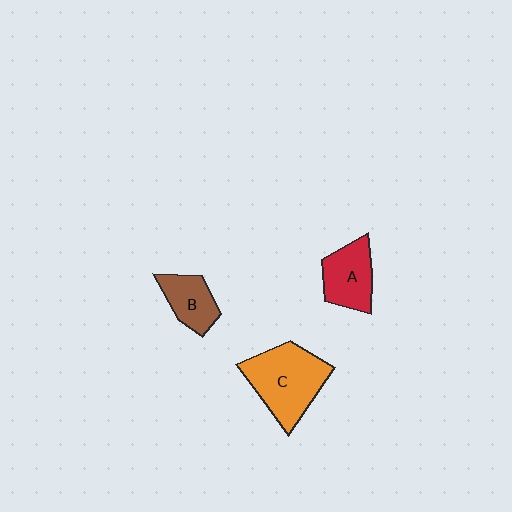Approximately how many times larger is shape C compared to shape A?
Approximately 1.6 times.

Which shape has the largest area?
Shape C (orange).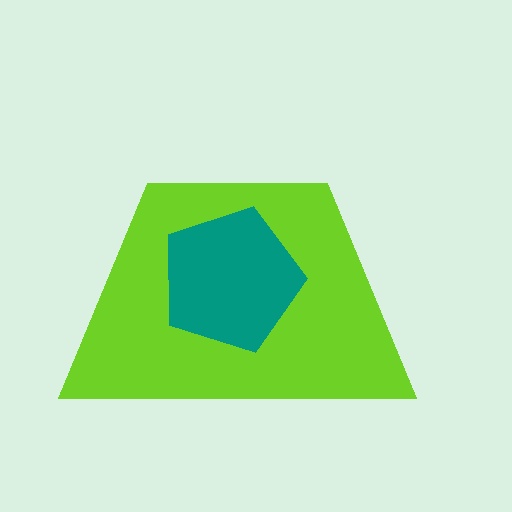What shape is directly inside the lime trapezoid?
The teal pentagon.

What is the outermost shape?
The lime trapezoid.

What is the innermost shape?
The teal pentagon.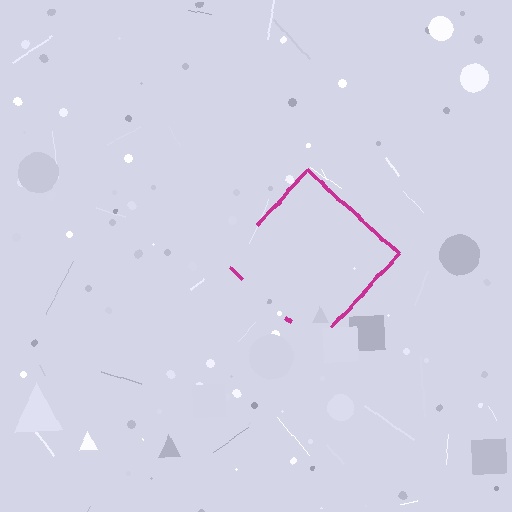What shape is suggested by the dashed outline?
The dashed outline suggests a diamond.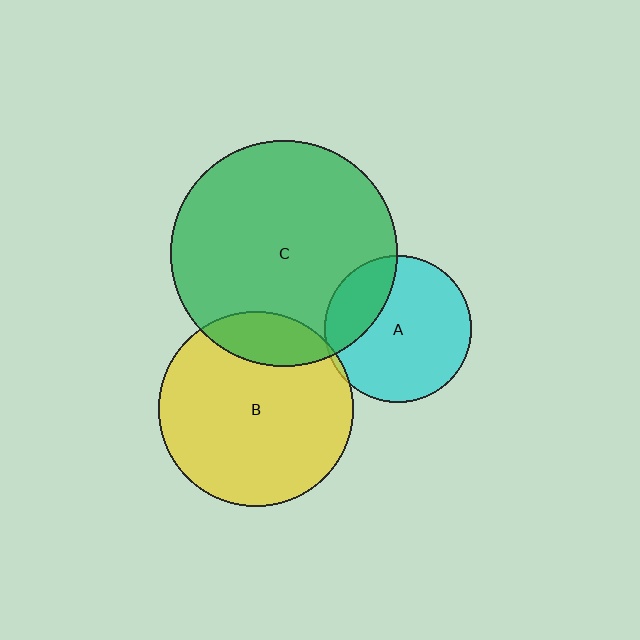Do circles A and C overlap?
Yes.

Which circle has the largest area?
Circle C (green).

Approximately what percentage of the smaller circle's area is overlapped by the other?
Approximately 25%.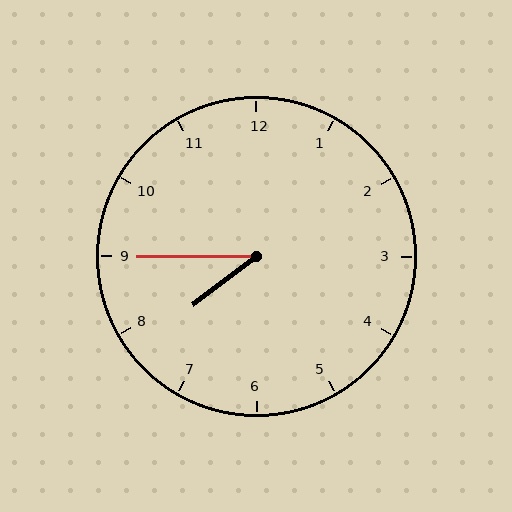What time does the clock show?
7:45.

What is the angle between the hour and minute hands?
Approximately 38 degrees.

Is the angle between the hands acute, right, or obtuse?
It is acute.